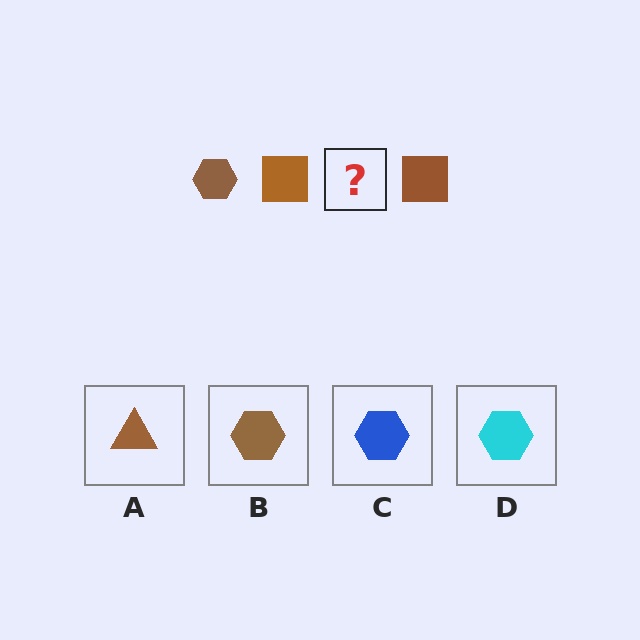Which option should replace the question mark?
Option B.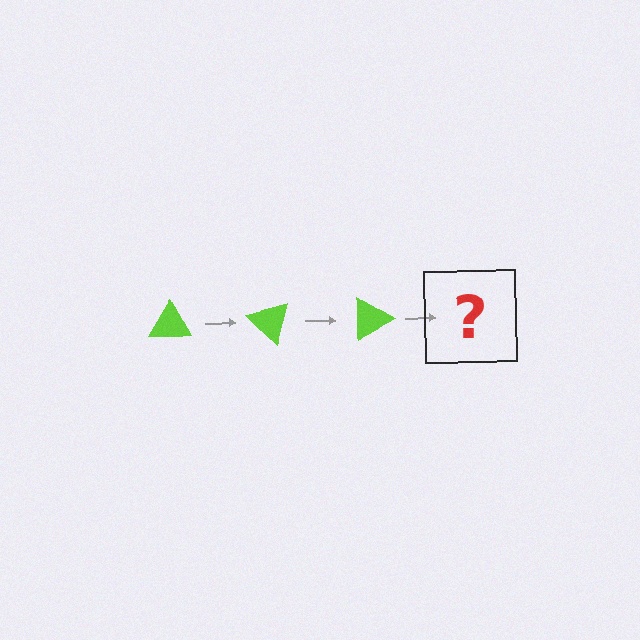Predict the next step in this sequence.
The next step is a lime triangle rotated 135 degrees.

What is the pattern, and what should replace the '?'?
The pattern is that the triangle rotates 45 degrees each step. The '?' should be a lime triangle rotated 135 degrees.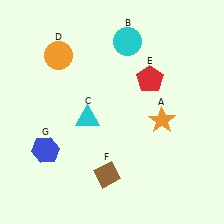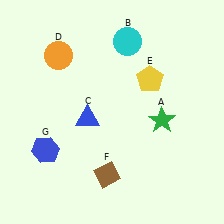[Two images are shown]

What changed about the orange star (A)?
In Image 1, A is orange. In Image 2, it changed to green.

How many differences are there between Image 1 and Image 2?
There are 3 differences between the two images.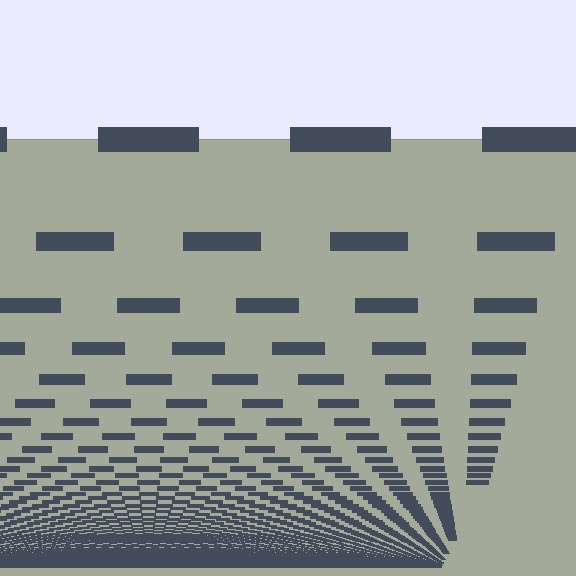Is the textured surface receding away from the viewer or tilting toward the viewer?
The surface appears to tilt toward the viewer. Texture elements get larger and sparser toward the top.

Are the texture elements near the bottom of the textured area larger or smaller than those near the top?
Smaller. The gradient is inverted — elements near the bottom are smaller and denser.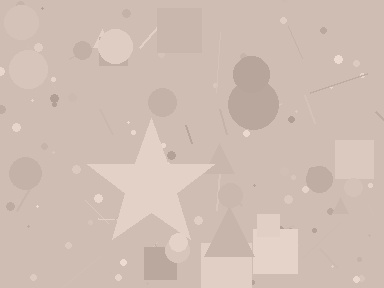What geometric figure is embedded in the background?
A star is embedded in the background.